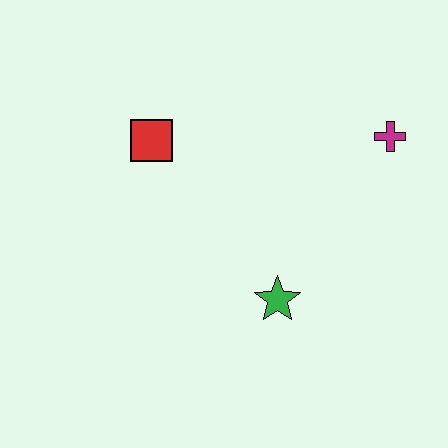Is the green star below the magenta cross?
Yes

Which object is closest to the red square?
The green star is closest to the red square.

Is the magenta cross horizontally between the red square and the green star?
No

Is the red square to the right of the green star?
No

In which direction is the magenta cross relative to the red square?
The magenta cross is to the right of the red square.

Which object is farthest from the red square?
The magenta cross is farthest from the red square.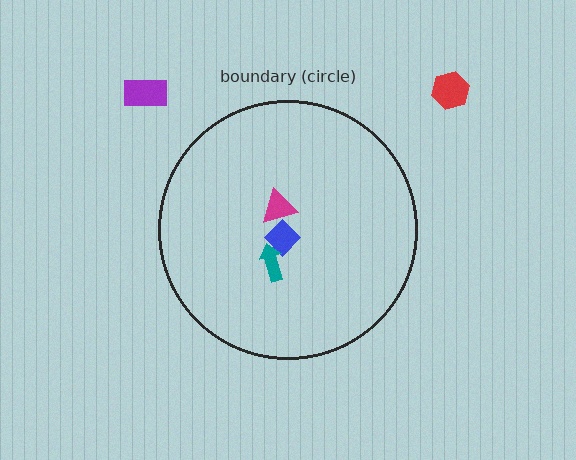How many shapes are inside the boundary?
3 inside, 2 outside.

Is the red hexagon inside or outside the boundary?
Outside.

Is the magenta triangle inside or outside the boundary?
Inside.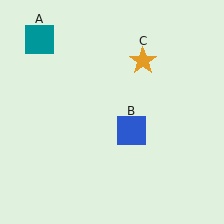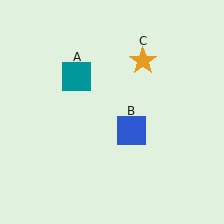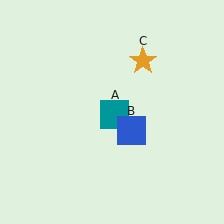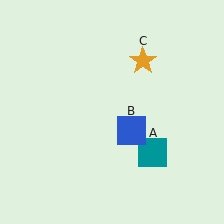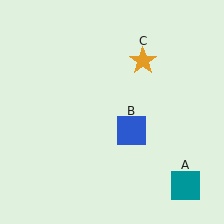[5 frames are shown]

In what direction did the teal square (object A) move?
The teal square (object A) moved down and to the right.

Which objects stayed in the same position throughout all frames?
Blue square (object B) and orange star (object C) remained stationary.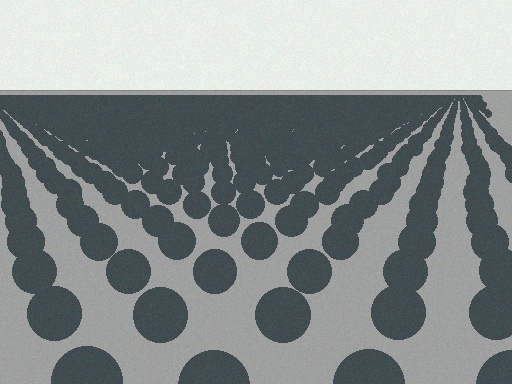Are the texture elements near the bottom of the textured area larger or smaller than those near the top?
Larger. Near the bottom, elements are closer to the viewer and appear at a bigger on-screen size.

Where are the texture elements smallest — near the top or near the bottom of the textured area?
Near the top.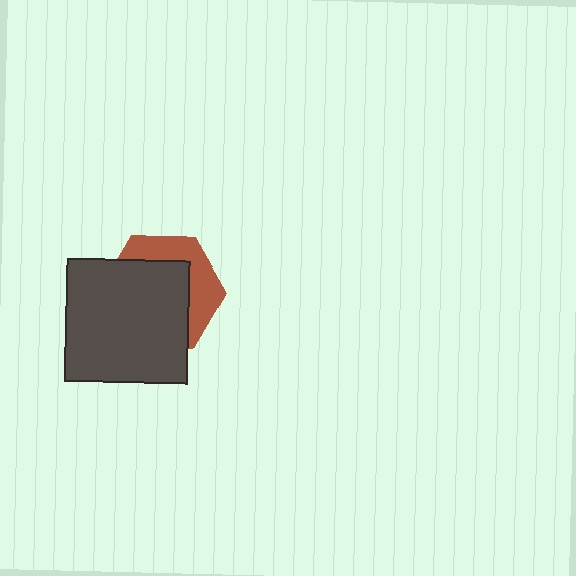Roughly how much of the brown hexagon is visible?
A small part of it is visible (roughly 37%).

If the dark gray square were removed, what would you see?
You would see the complete brown hexagon.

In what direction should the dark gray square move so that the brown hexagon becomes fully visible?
The dark gray square should move toward the lower-left. That is the shortest direction to clear the overlap and leave the brown hexagon fully visible.